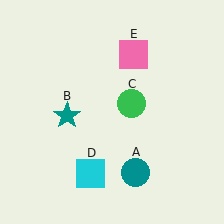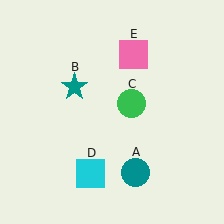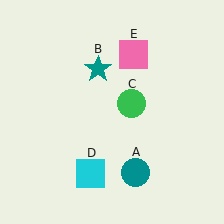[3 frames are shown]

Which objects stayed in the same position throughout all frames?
Teal circle (object A) and green circle (object C) and cyan square (object D) and pink square (object E) remained stationary.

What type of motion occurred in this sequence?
The teal star (object B) rotated clockwise around the center of the scene.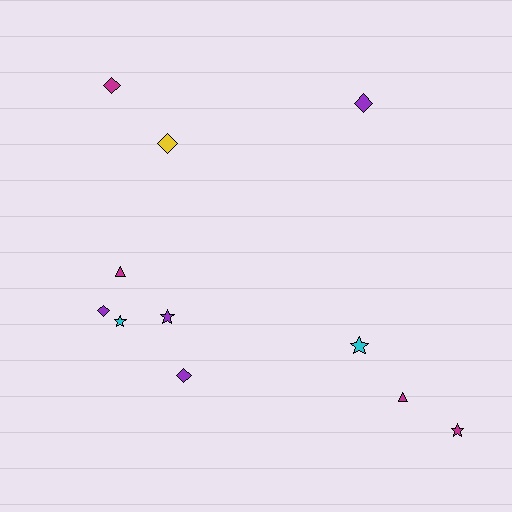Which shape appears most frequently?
Diamond, with 5 objects.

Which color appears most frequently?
Magenta, with 4 objects.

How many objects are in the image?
There are 11 objects.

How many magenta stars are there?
There is 1 magenta star.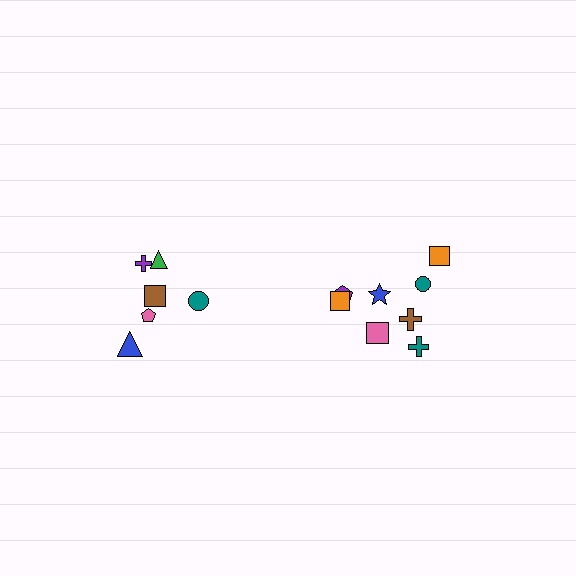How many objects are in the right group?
There are 8 objects.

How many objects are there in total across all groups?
There are 14 objects.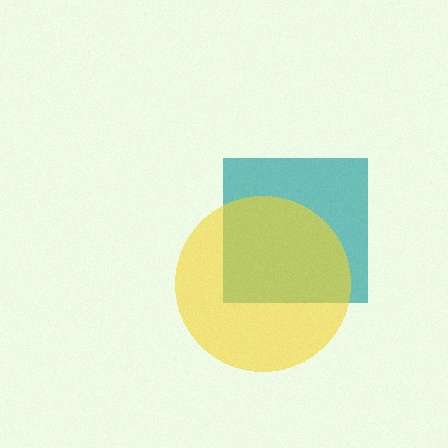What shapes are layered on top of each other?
The layered shapes are: a teal square, a yellow circle.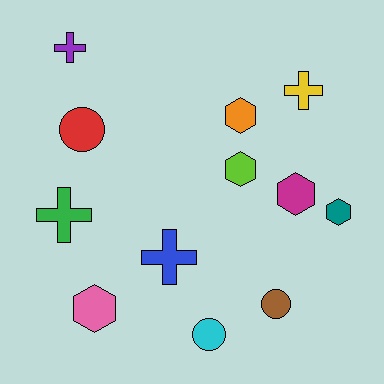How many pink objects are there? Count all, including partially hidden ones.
There is 1 pink object.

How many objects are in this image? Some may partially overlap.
There are 12 objects.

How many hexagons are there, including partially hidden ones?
There are 5 hexagons.